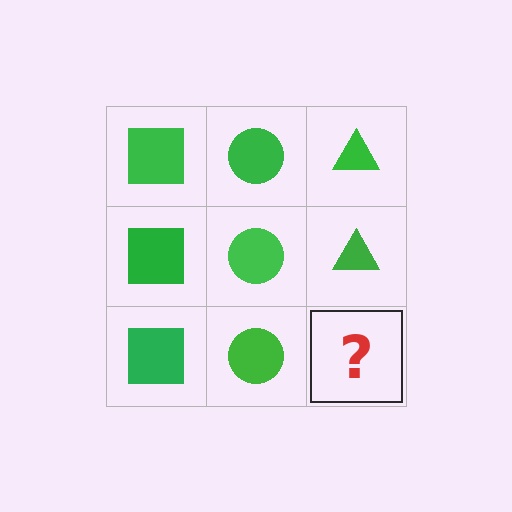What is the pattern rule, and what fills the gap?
The rule is that each column has a consistent shape. The gap should be filled with a green triangle.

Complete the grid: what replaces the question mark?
The question mark should be replaced with a green triangle.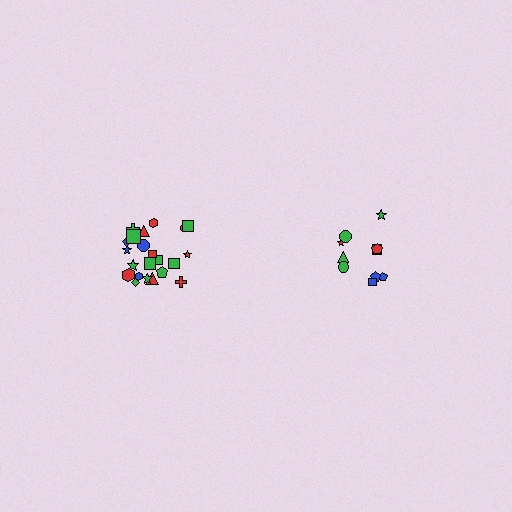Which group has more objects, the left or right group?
The left group.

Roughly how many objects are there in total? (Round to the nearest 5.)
Roughly 30 objects in total.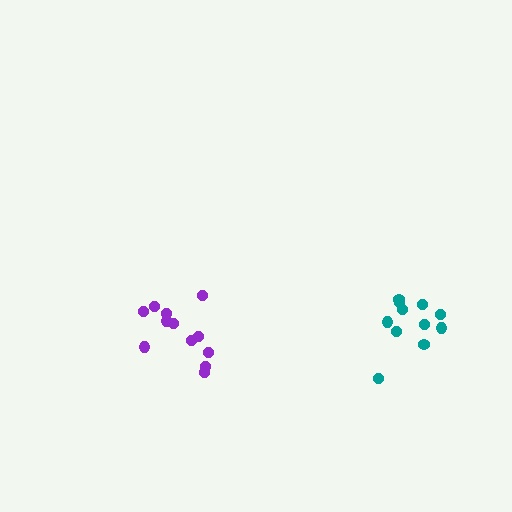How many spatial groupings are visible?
There are 2 spatial groupings.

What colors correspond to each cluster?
The clusters are colored: purple, teal.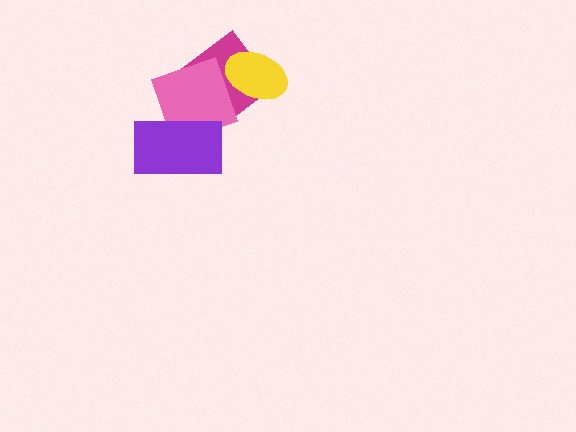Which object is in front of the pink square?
The purple rectangle is in front of the pink square.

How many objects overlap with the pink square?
2 objects overlap with the pink square.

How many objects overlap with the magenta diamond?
2 objects overlap with the magenta diamond.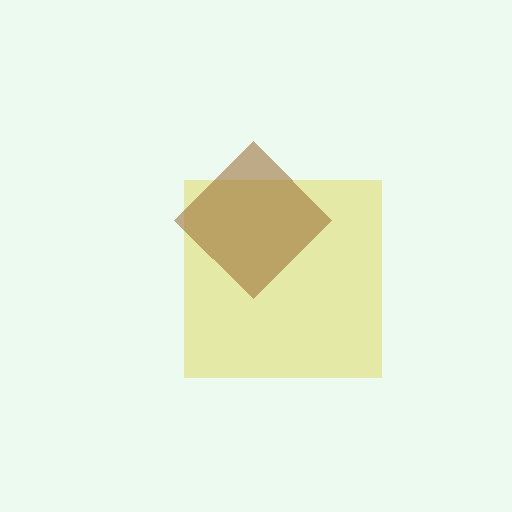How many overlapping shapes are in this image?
There are 2 overlapping shapes in the image.